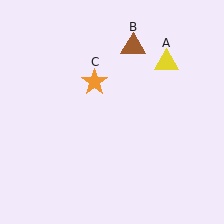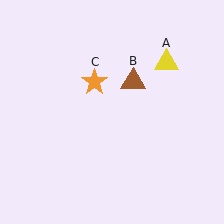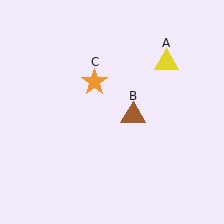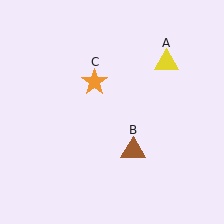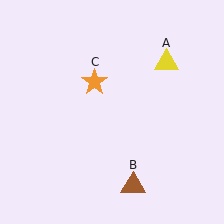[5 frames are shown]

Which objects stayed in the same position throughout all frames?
Yellow triangle (object A) and orange star (object C) remained stationary.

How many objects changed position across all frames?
1 object changed position: brown triangle (object B).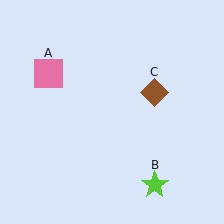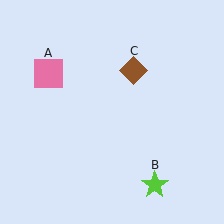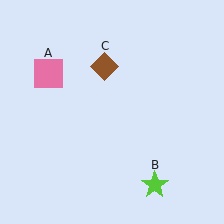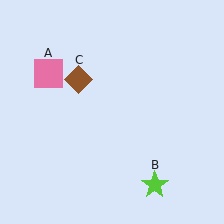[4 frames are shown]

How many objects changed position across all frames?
1 object changed position: brown diamond (object C).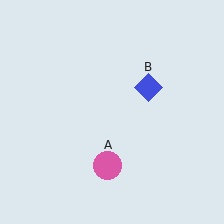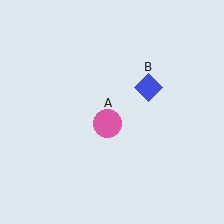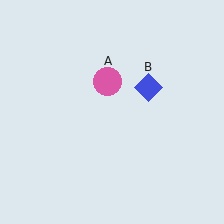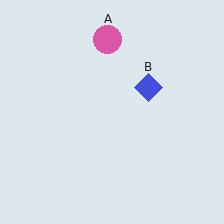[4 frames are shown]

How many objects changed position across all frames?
1 object changed position: pink circle (object A).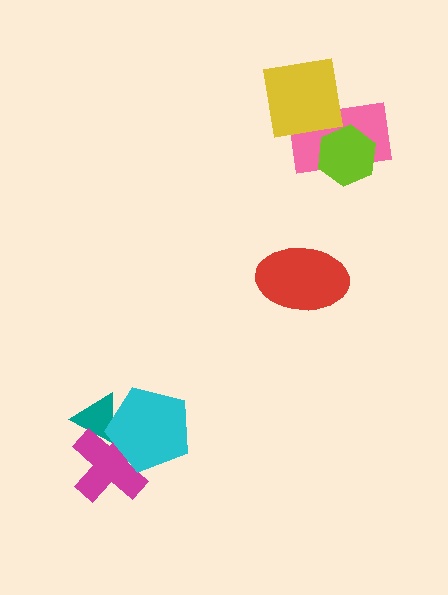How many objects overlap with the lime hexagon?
1 object overlaps with the lime hexagon.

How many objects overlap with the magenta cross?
2 objects overlap with the magenta cross.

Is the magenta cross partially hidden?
Yes, it is partially covered by another shape.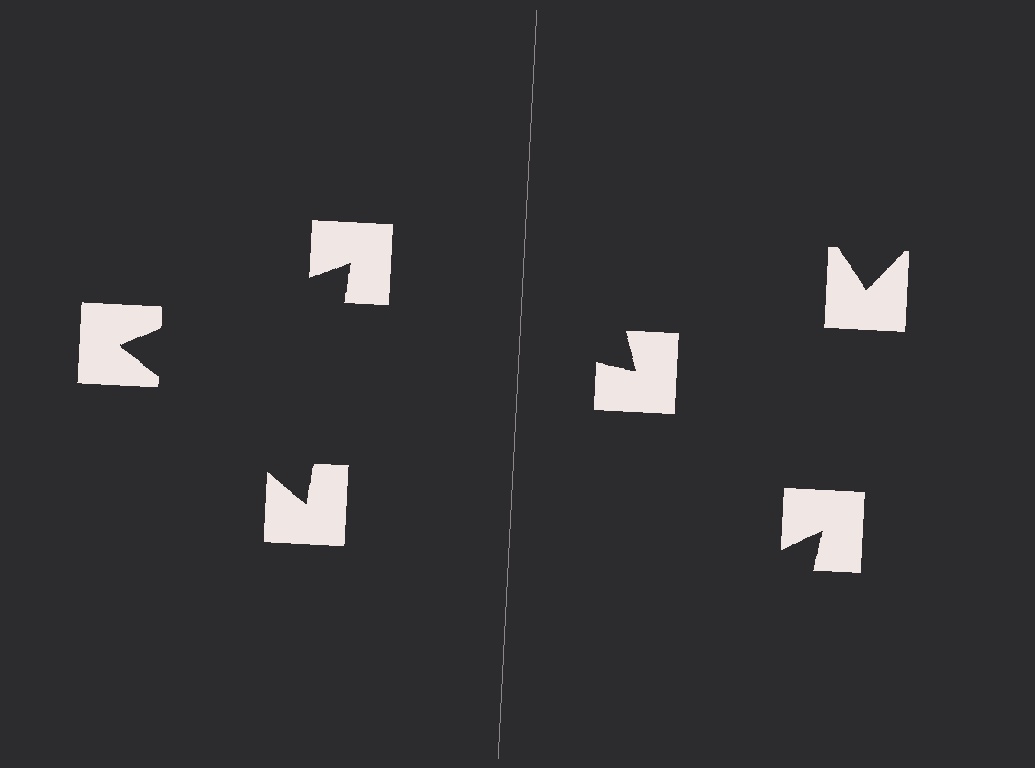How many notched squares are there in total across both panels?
6 — 3 on each side.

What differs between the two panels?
The notched squares are positioned identically on both sides; only the wedge orientations differ. On the left they align to a triangle; on the right they are misaligned.